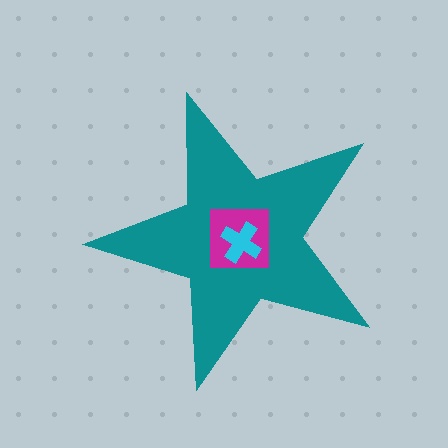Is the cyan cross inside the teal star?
Yes.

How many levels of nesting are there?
3.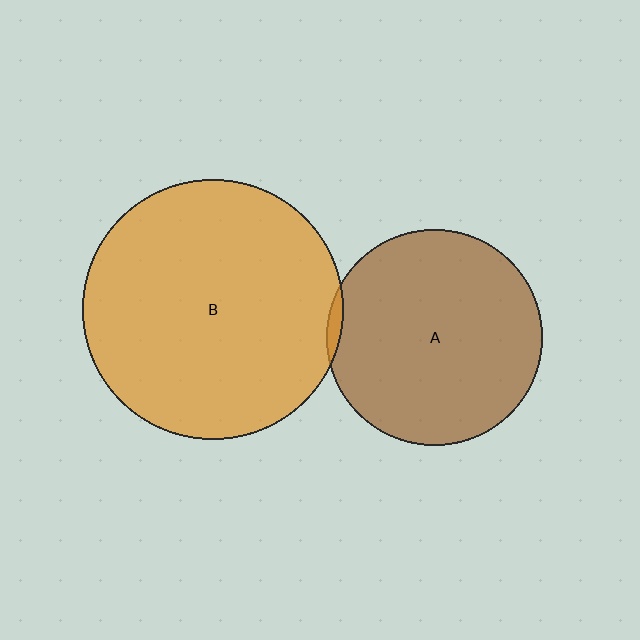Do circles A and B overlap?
Yes.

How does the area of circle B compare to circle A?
Approximately 1.5 times.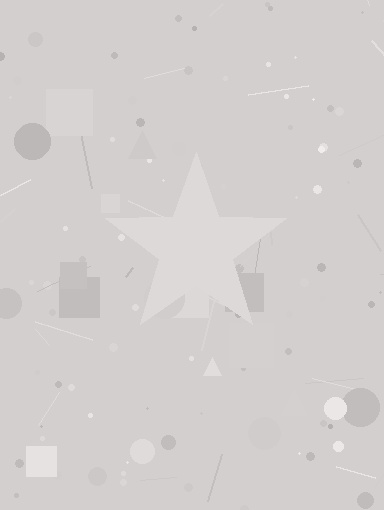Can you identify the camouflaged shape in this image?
The camouflaged shape is a star.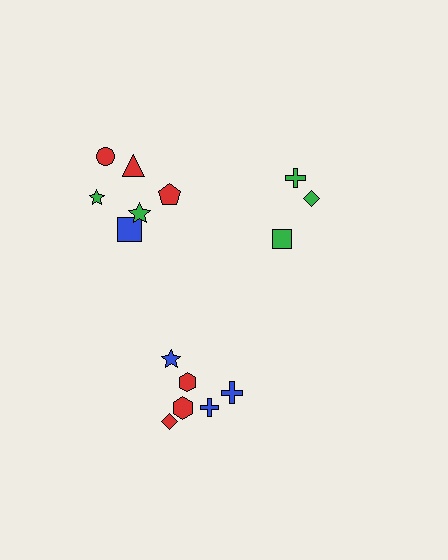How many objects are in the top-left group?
There are 6 objects.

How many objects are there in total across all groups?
There are 15 objects.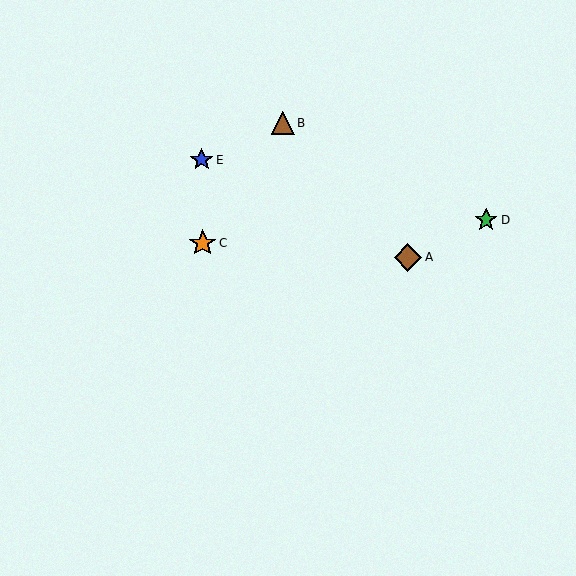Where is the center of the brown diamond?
The center of the brown diamond is at (408, 257).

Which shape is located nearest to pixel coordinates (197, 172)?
The blue star (labeled E) at (202, 160) is nearest to that location.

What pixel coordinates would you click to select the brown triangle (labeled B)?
Click at (283, 123) to select the brown triangle B.